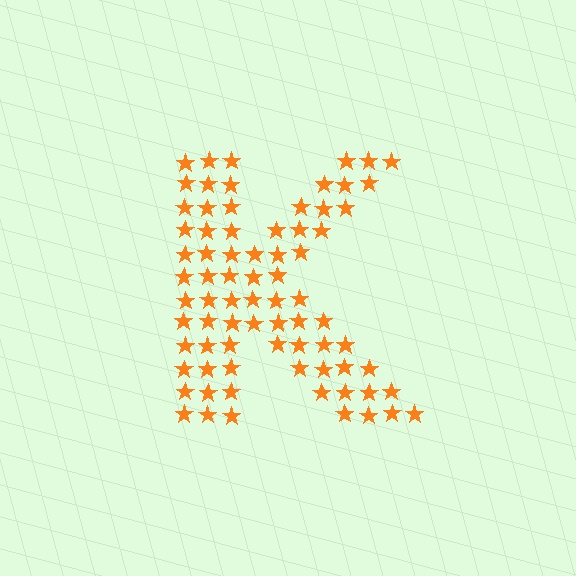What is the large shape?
The large shape is the letter K.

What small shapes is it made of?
It is made of small stars.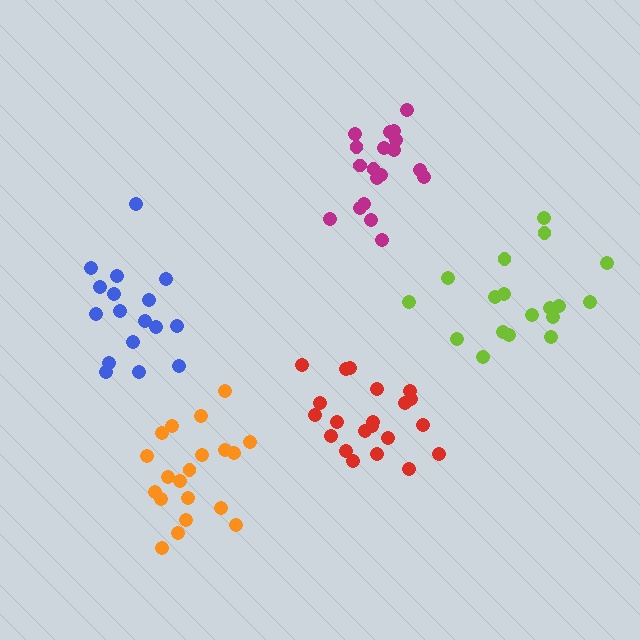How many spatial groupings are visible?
There are 5 spatial groupings.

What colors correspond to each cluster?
The clusters are colored: magenta, blue, orange, lime, red.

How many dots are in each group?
Group 1: 19 dots, Group 2: 17 dots, Group 3: 20 dots, Group 4: 18 dots, Group 5: 21 dots (95 total).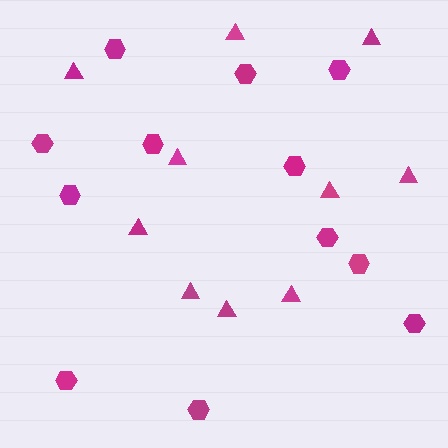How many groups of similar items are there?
There are 2 groups: one group of triangles (10) and one group of hexagons (12).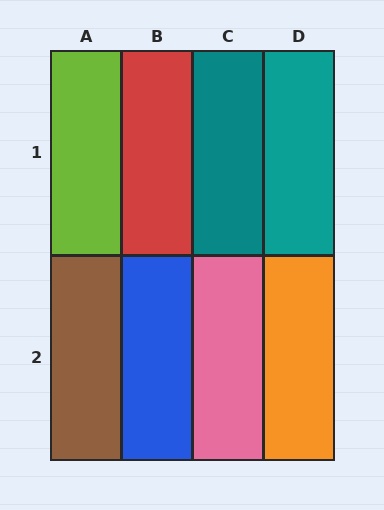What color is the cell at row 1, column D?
Teal.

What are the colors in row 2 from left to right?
Brown, blue, pink, orange.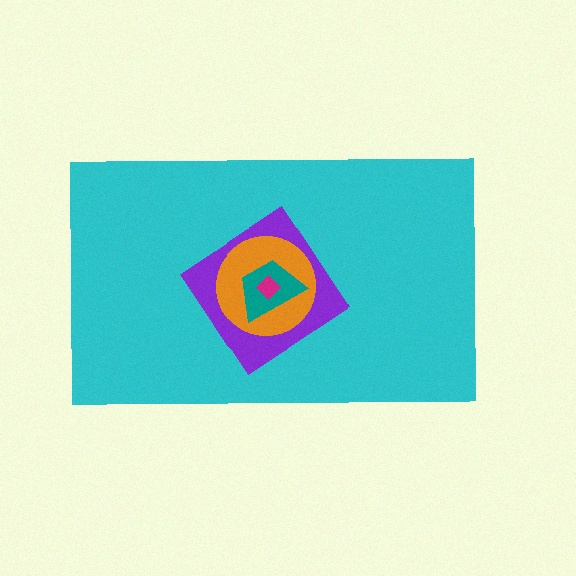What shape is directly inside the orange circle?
The teal trapezoid.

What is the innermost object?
The magenta diamond.